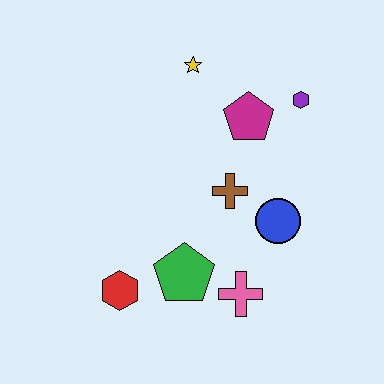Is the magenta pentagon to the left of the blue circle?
Yes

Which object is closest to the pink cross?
The green pentagon is closest to the pink cross.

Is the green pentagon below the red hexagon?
No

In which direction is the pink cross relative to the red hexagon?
The pink cross is to the right of the red hexagon.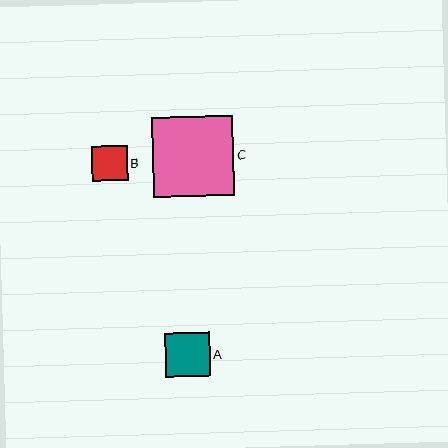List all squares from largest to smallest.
From largest to smallest: C, A, B.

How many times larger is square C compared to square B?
Square C is approximately 2.3 times the size of square B.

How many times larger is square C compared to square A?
Square C is approximately 1.8 times the size of square A.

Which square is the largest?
Square C is the largest with a size of approximately 81 pixels.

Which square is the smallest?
Square B is the smallest with a size of approximately 36 pixels.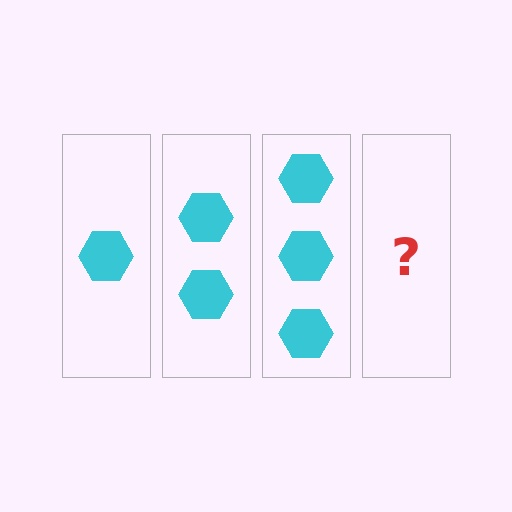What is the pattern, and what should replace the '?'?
The pattern is that each step adds one more hexagon. The '?' should be 4 hexagons.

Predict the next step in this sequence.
The next step is 4 hexagons.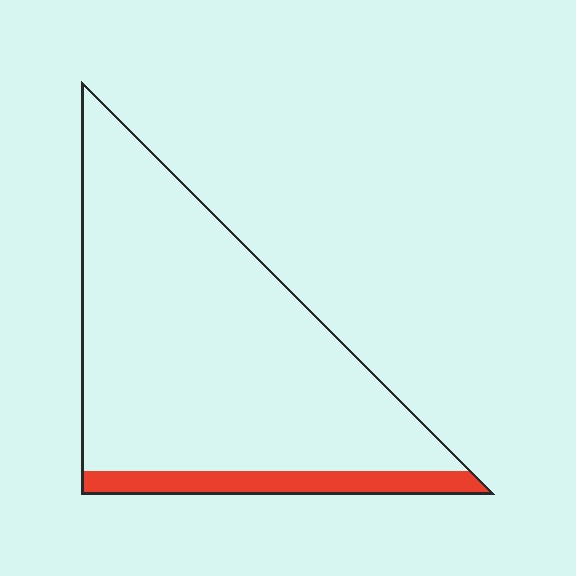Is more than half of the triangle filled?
No.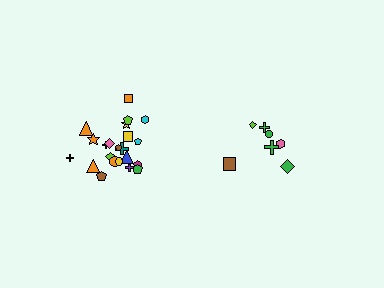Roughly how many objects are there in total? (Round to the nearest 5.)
Roughly 30 objects in total.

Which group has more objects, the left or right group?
The left group.